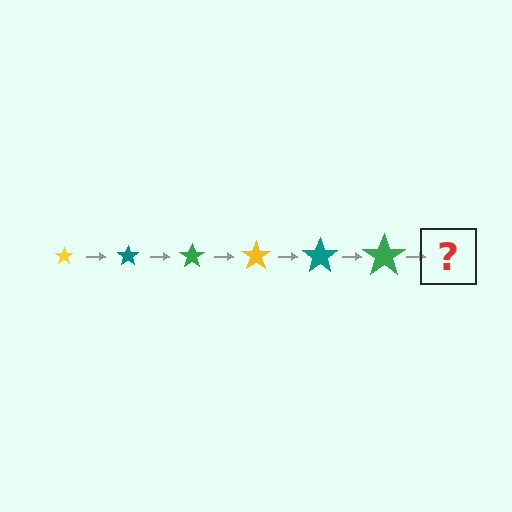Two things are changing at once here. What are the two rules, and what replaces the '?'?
The two rules are that the star grows larger each step and the color cycles through yellow, teal, and green. The '?' should be a yellow star, larger than the previous one.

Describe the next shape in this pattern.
It should be a yellow star, larger than the previous one.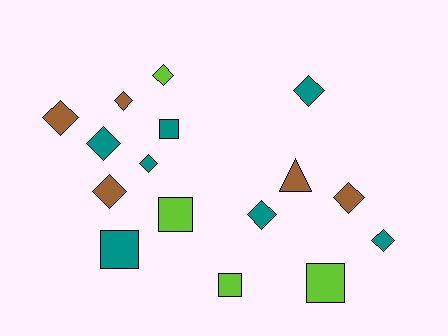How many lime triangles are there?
There are no lime triangles.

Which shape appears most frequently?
Diamond, with 10 objects.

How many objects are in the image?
There are 16 objects.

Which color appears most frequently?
Teal, with 7 objects.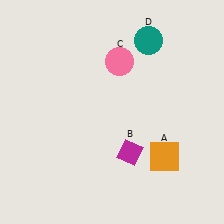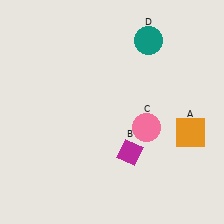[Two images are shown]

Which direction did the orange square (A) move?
The orange square (A) moved right.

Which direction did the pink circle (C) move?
The pink circle (C) moved down.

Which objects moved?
The objects that moved are: the orange square (A), the pink circle (C).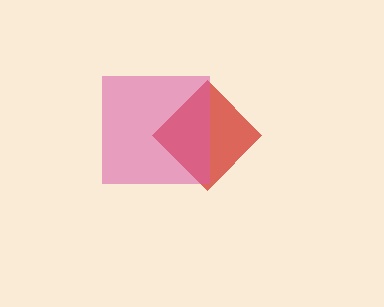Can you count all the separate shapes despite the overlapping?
Yes, there are 2 separate shapes.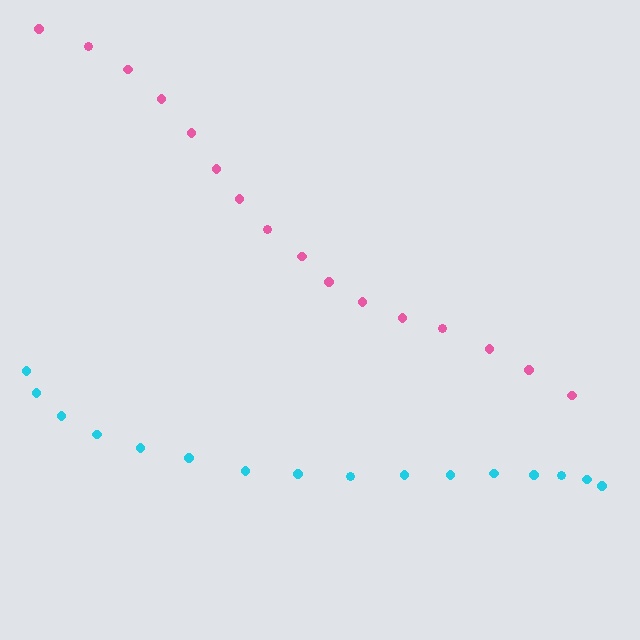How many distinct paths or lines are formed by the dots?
There are 2 distinct paths.